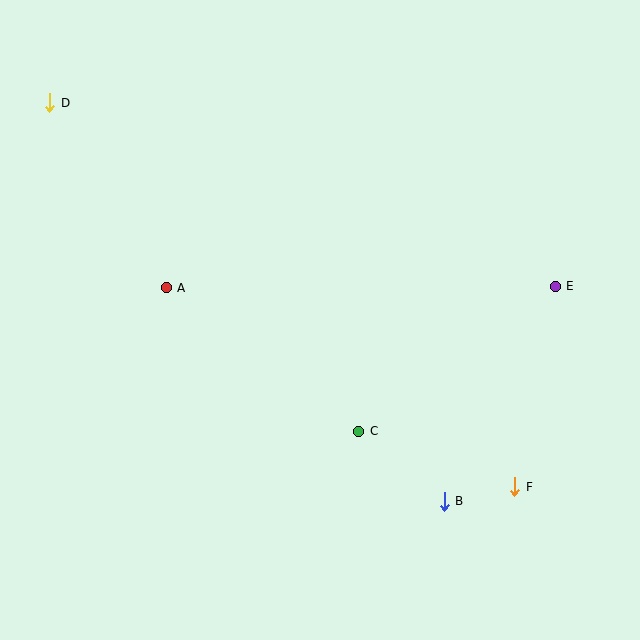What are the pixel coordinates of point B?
Point B is at (444, 501).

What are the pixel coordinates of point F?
Point F is at (515, 487).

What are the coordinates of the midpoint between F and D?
The midpoint between F and D is at (282, 295).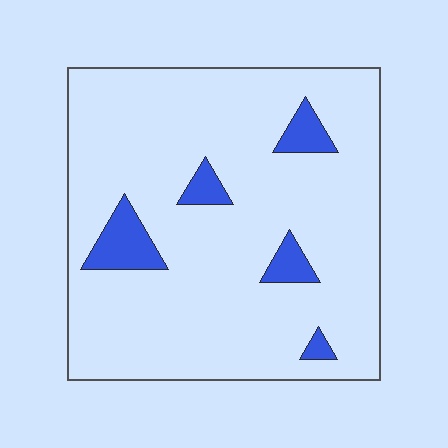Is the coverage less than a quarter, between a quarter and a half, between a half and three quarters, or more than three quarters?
Less than a quarter.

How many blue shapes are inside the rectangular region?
5.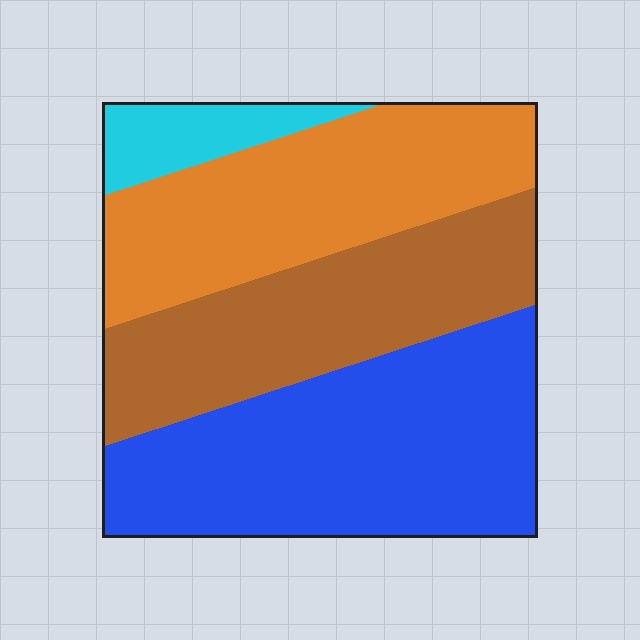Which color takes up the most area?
Blue, at roughly 35%.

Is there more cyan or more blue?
Blue.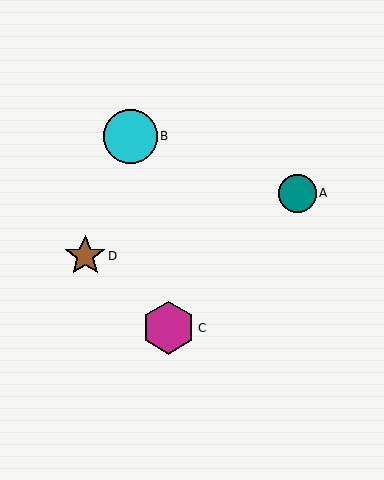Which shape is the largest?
The cyan circle (labeled B) is the largest.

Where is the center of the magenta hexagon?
The center of the magenta hexagon is at (168, 328).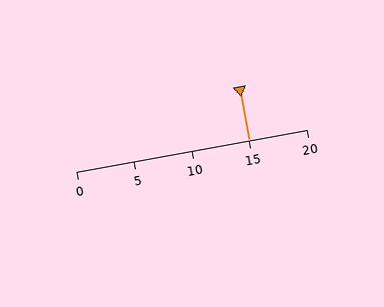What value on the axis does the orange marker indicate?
The marker indicates approximately 15.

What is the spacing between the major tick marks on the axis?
The major ticks are spaced 5 apart.